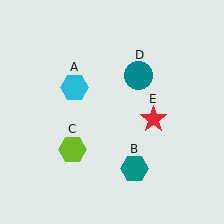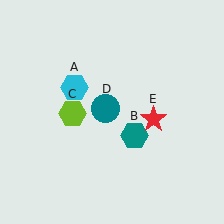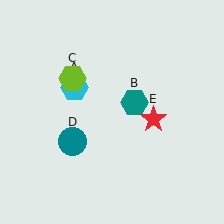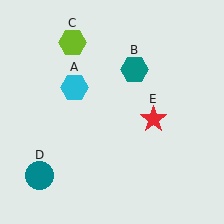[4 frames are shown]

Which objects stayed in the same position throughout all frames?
Cyan hexagon (object A) and red star (object E) remained stationary.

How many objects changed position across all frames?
3 objects changed position: teal hexagon (object B), lime hexagon (object C), teal circle (object D).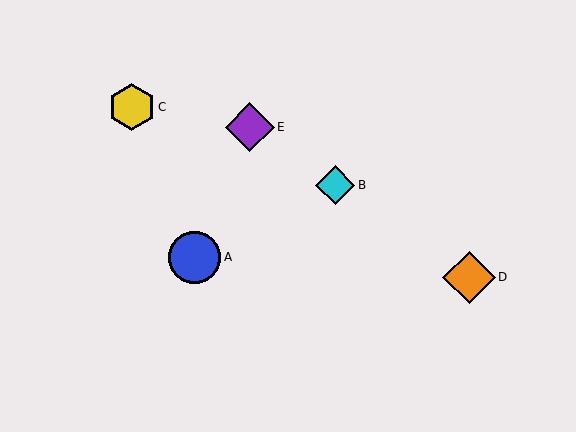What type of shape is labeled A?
Shape A is a blue circle.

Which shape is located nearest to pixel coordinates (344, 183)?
The cyan diamond (labeled B) at (335, 185) is nearest to that location.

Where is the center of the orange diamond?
The center of the orange diamond is at (469, 277).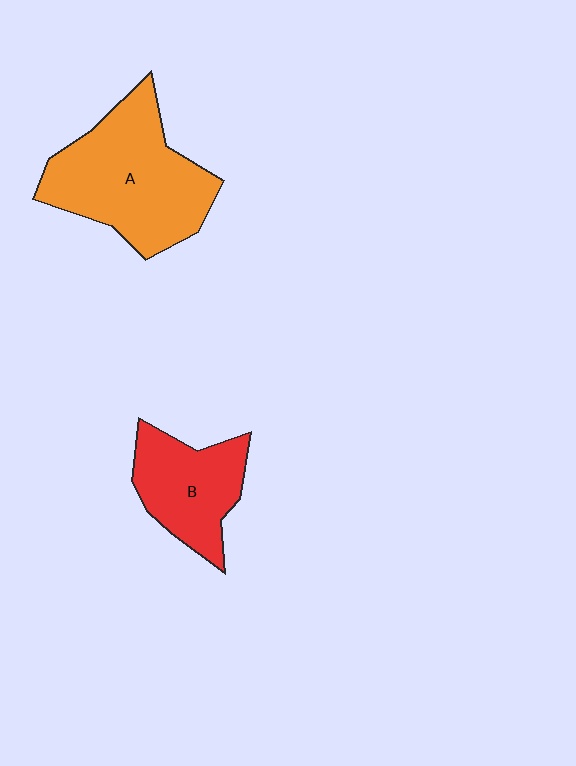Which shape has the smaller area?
Shape B (red).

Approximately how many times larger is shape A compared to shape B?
Approximately 1.7 times.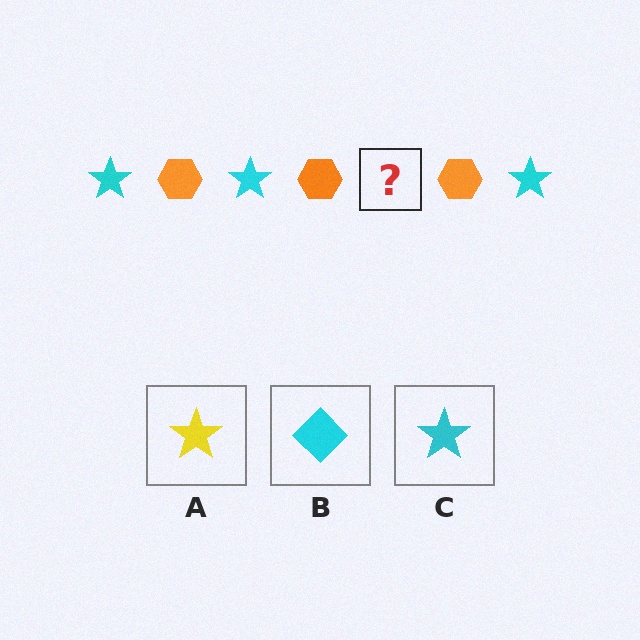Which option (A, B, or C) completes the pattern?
C.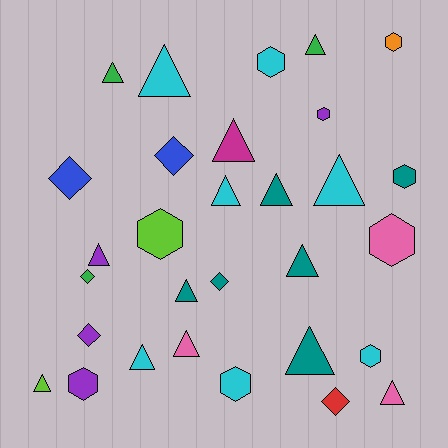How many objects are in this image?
There are 30 objects.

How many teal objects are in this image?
There are 6 teal objects.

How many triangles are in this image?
There are 15 triangles.